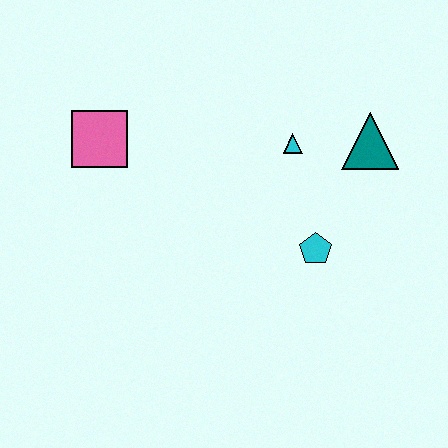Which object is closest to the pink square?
The cyan triangle is closest to the pink square.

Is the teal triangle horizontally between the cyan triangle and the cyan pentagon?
No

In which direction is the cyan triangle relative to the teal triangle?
The cyan triangle is to the left of the teal triangle.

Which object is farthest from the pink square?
The teal triangle is farthest from the pink square.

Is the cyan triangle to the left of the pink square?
No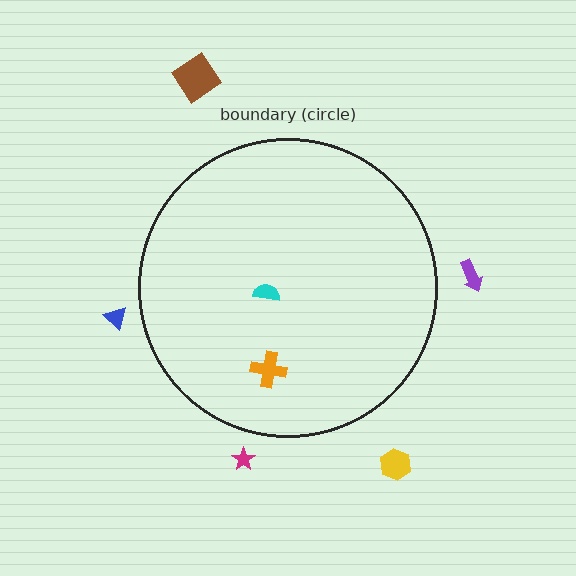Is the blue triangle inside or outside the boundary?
Outside.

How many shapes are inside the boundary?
2 inside, 5 outside.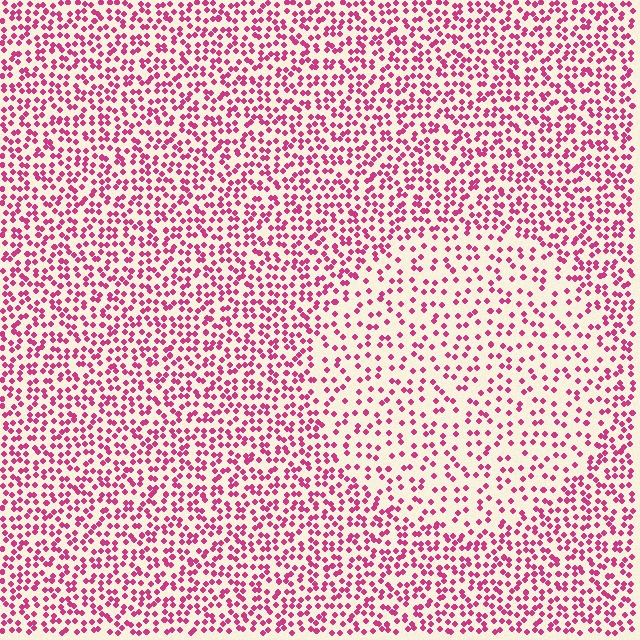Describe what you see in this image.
The image contains small magenta elements arranged at two different densities. A circle-shaped region is visible where the elements are less densely packed than the surrounding area.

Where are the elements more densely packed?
The elements are more densely packed outside the circle boundary.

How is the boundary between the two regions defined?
The boundary is defined by a change in element density (approximately 1.9x ratio). All elements are the same color, size, and shape.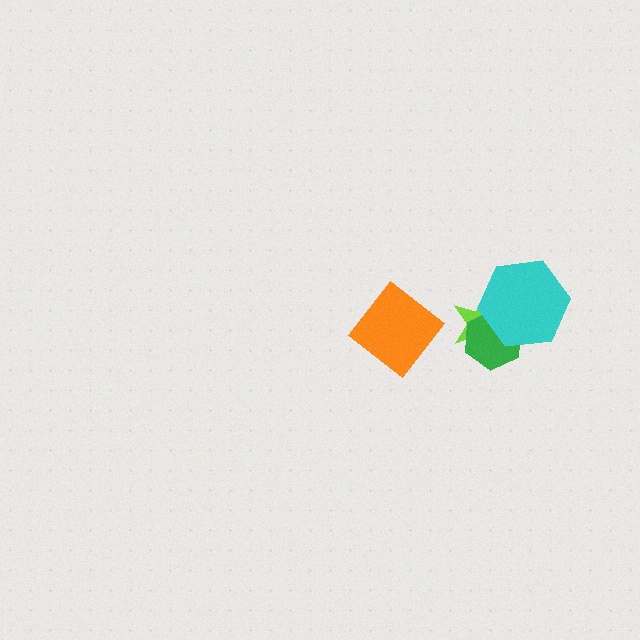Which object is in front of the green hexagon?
The cyan hexagon is in front of the green hexagon.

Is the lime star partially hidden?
Yes, it is partially covered by another shape.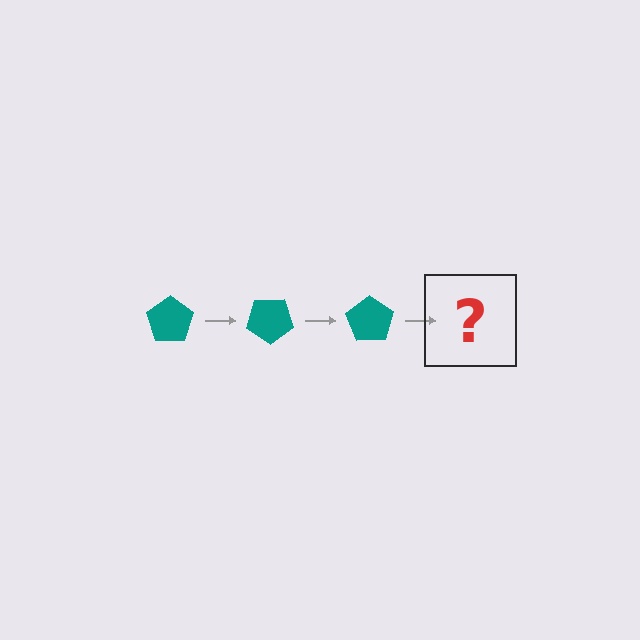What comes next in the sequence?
The next element should be a teal pentagon rotated 105 degrees.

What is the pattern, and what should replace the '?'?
The pattern is that the pentagon rotates 35 degrees each step. The '?' should be a teal pentagon rotated 105 degrees.